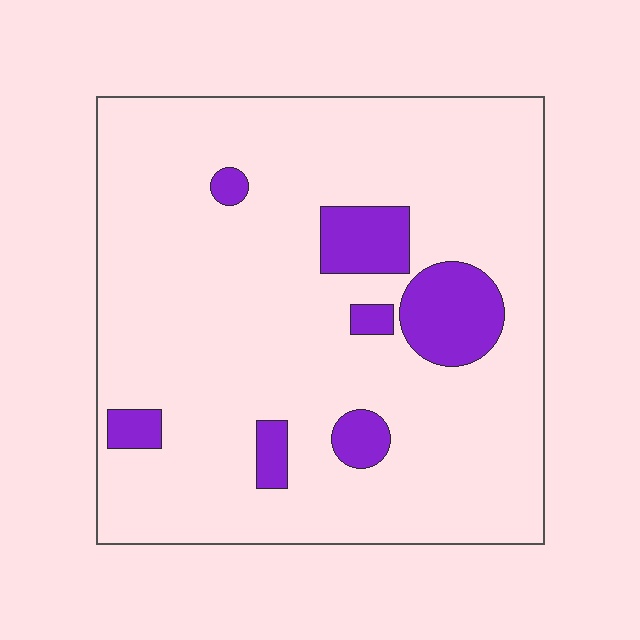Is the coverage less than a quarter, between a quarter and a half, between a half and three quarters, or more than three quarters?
Less than a quarter.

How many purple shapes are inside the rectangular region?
7.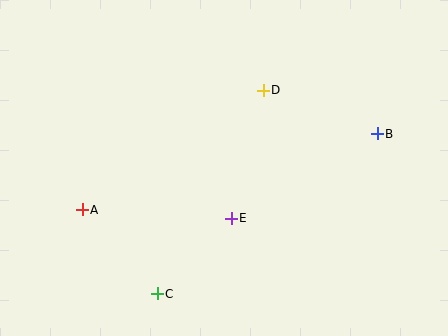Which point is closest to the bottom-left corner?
Point A is closest to the bottom-left corner.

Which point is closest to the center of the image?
Point E at (231, 218) is closest to the center.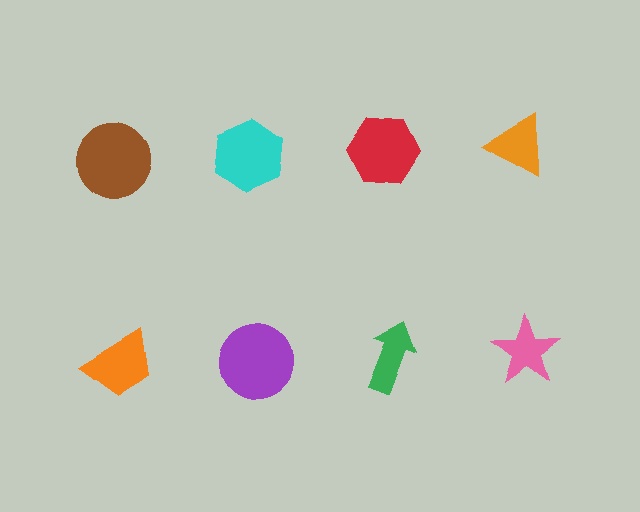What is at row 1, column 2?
A cyan hexagon.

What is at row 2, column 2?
A purple circle.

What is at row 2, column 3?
A green arrow.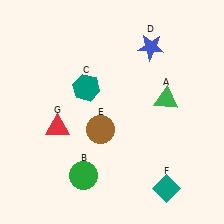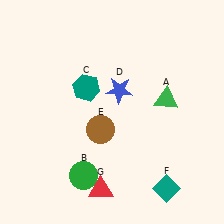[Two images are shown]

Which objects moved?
The objects that moved are: the blue star (D), the red triangle (G).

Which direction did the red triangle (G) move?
The red triangle (G) moved down.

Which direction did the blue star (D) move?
The blue star (D) moved down.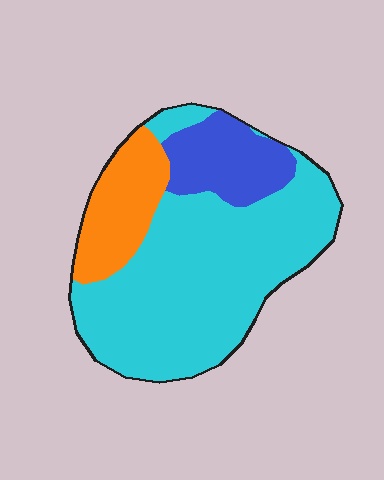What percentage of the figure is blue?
Blue covers about 15% of the figure.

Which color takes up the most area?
Cyan, at roughly 65%.